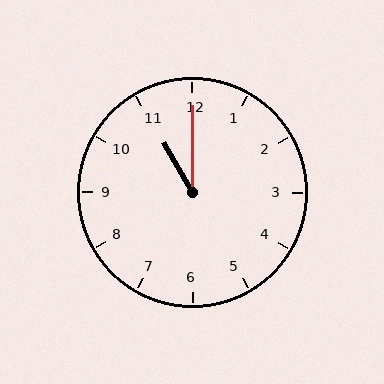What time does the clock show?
11:00.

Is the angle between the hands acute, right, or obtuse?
It is acute.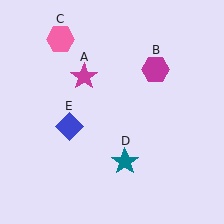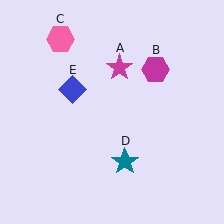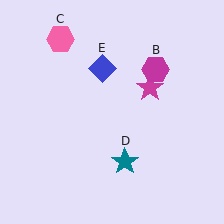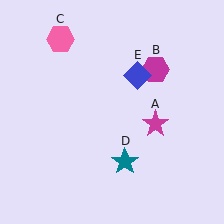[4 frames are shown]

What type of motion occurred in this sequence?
The magenta star (object A), blue diamond (object E) rotated clockwise around the center of the scene.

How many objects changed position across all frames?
2 objects changed position: magenta star (object A), blue diamond (object E).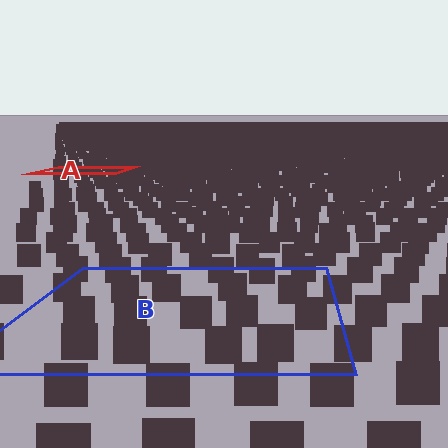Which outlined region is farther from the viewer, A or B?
Region A is farther from the viewer — the texture elements inside it appear smaller and more densely packed.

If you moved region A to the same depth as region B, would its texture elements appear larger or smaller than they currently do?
They would appear larger. At a closer depth, the same texture elements are projected at a bigger on-screen size.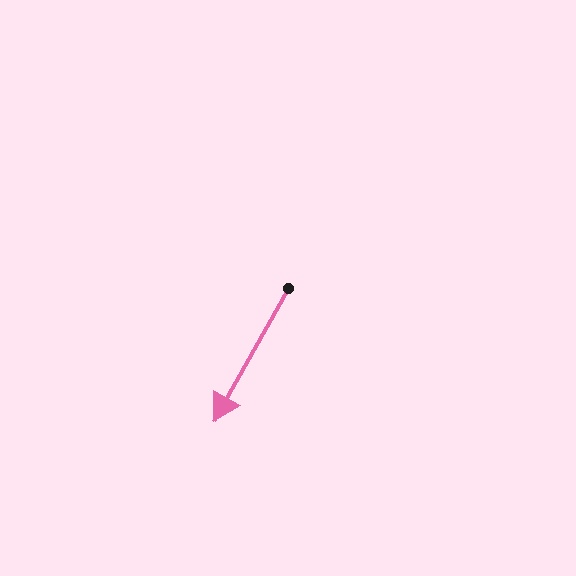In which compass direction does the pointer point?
Southwest.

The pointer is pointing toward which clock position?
Roughly 7 o'clock.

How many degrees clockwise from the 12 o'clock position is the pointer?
Approximately 209 degrees.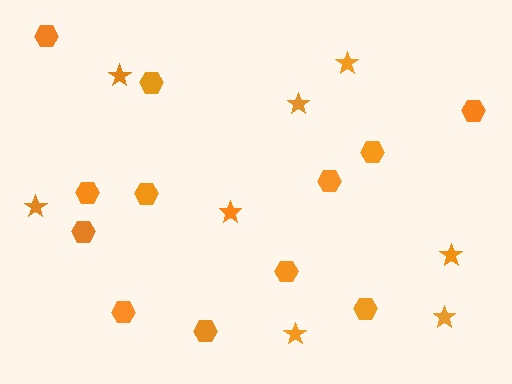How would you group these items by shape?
There are 2 groups: one group of hexagons (12) and one group of stars (8).